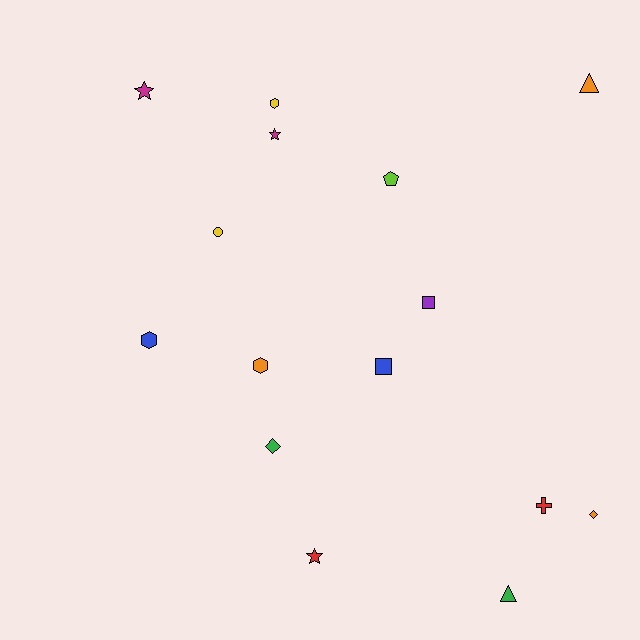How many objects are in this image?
There are 15 objects.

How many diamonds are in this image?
There are 2 diamonds.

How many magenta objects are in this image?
There are 2 magenta objects.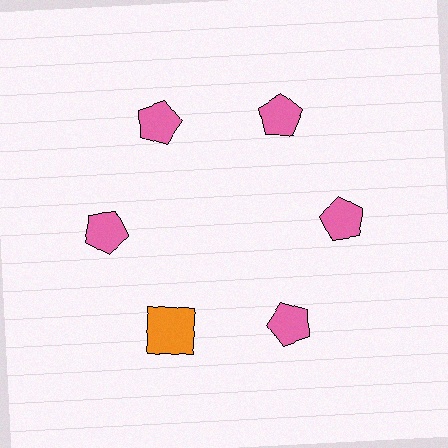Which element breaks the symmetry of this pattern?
The orange square at roughly the 7 o'clock position breaks the symmetry. All other shapes are pink pentagons.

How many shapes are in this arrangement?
There are 6 shapes arranged in a ring pattern.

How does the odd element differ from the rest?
It differs in both color (orange instead of pink) and shape (square instead of pentagon).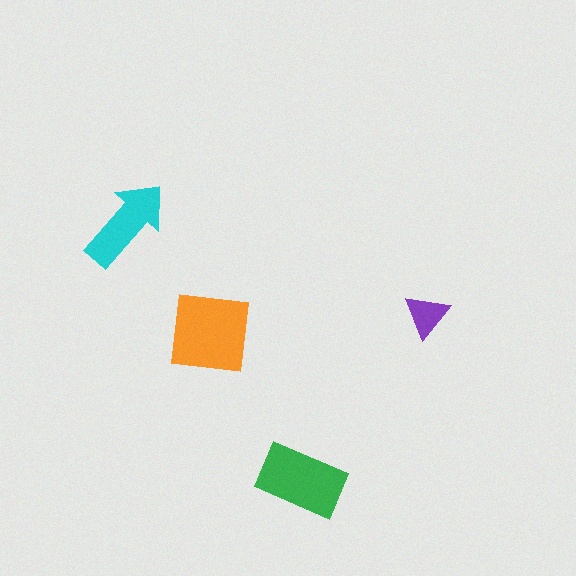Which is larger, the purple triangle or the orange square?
The orange square.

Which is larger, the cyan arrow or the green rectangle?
The green rectangle.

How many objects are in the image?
There are 4 objects in the image.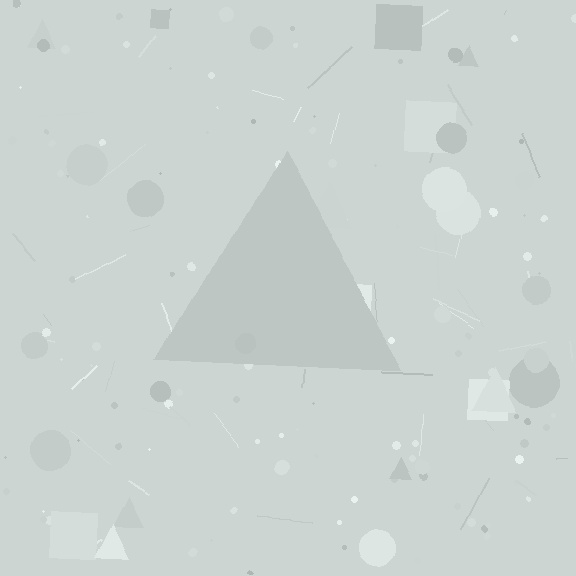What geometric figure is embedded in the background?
A triangle is embedded in the background.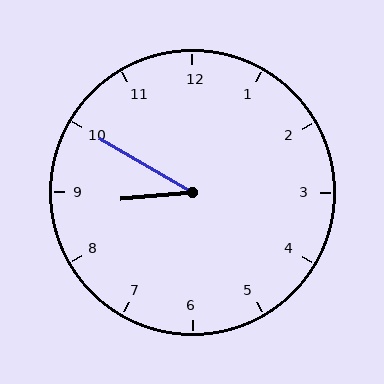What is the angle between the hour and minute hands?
Approximately 35 degrees.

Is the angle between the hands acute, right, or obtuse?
It is acute.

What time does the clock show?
8:50.